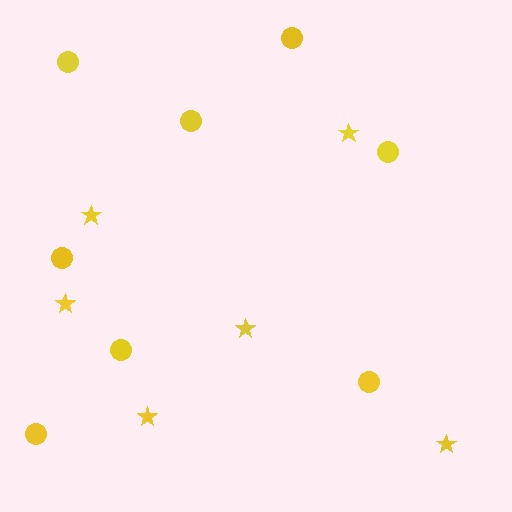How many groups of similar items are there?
There are 2 groups: one group of circles (8) and one group of stars (6).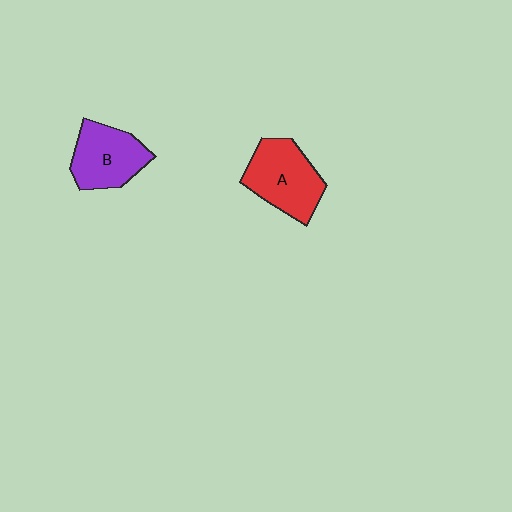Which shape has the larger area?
Shape A (red).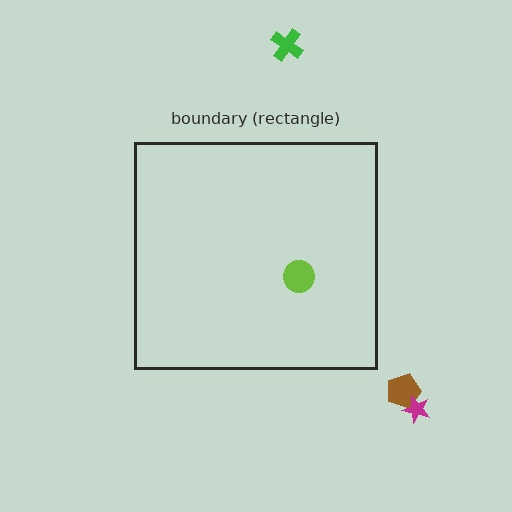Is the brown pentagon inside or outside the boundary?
Outside.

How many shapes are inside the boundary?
1 inside, 3 outside.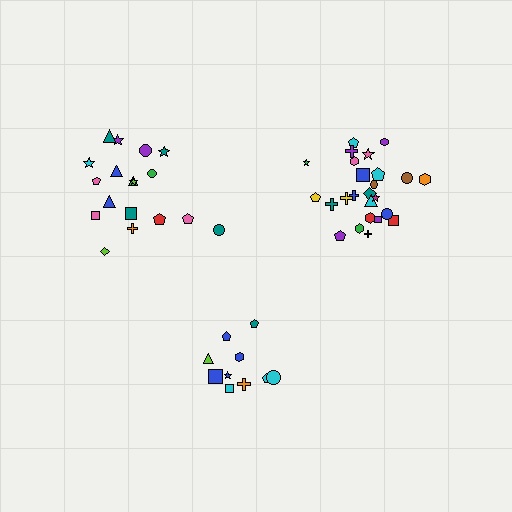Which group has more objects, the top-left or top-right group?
The top-right group.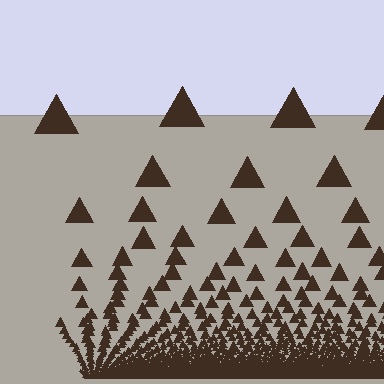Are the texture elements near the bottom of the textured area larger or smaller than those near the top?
Smaller. The gradient is inverted — elements near the bottom are smaller and denser.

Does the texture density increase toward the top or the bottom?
Density increases toward the bottom.